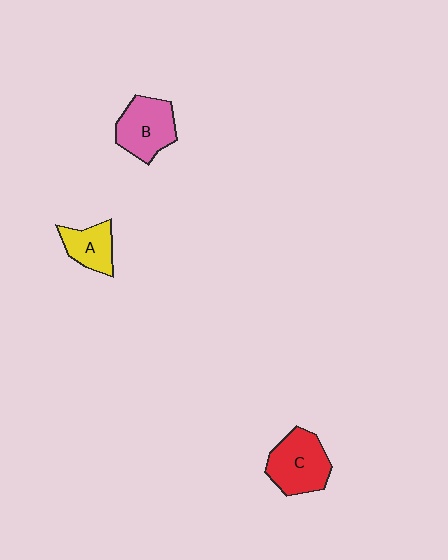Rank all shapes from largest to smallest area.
From largest to smallest: C (red), B (pink), A (yellow).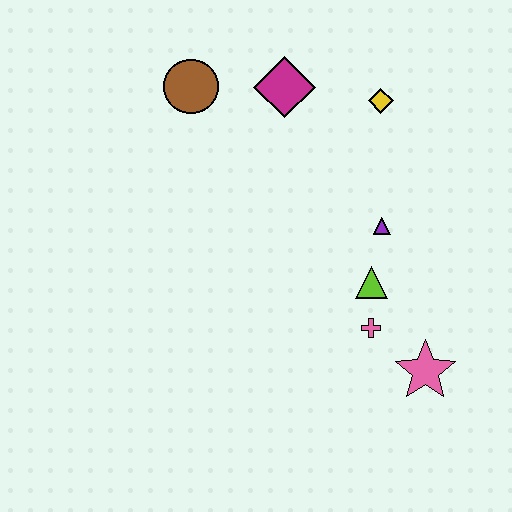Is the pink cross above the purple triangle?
No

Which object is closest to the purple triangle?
The lime triangle is closest to the purple triangle.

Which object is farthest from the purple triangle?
The brown circle is farthest from the purple triangle.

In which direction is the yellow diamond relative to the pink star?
The yellow diamond is above the pink star.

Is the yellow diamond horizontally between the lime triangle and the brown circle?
No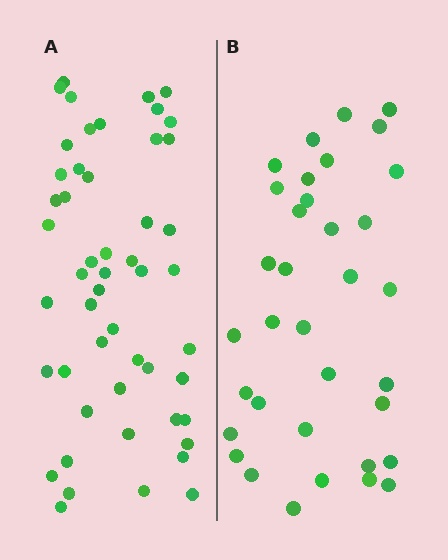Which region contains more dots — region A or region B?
Region A (the left region) has more dots.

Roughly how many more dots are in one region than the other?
Region A has approximately 15 more dots than region B.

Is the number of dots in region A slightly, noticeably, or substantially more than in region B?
Region A has substantially more. The ratio is roughly 1.5 to 1.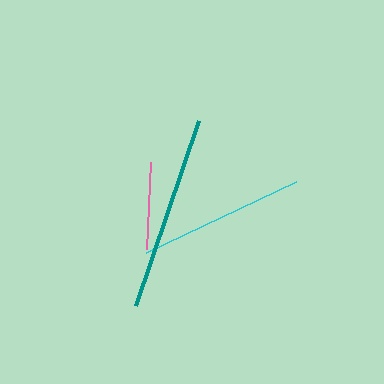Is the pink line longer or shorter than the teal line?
The teal line is longer than the pink line.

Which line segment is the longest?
The teal line is the longest at approximately 196 pixels.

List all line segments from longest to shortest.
From longest to shortest: teal, cyan, pink.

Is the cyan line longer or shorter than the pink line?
The cyan line is longer than the pink line.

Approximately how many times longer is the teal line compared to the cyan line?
The teal line is approximately 1.2 times the length of the cyan line.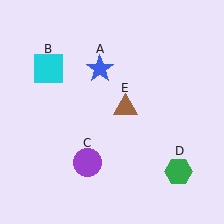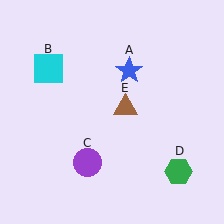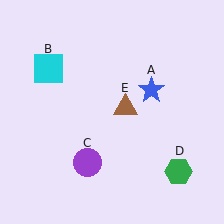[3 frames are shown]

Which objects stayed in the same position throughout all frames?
Cyan square (object B) and purple circle (object C) and green hexagon (object D) and brown triangle (object E) remained stationary.